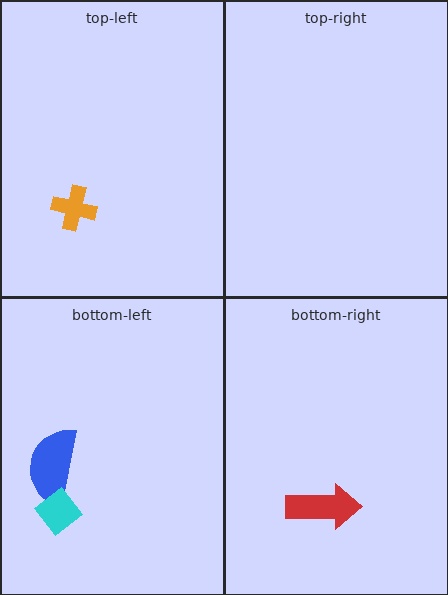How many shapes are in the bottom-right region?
1.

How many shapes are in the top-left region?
1.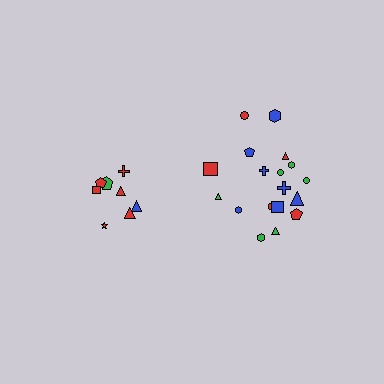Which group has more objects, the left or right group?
The right group.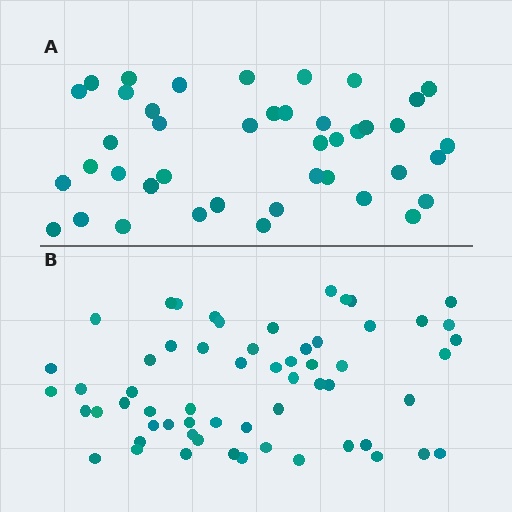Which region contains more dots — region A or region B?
Region B (the bottom region) has more dots.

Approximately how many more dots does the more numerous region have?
Region B has approximately 20 more dots than region A.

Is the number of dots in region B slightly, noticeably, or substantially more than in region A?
Region B has noticeably more, but not dramatically so. The ratio is roughly 1.4 to 1.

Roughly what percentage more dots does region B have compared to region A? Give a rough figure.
About 45% more.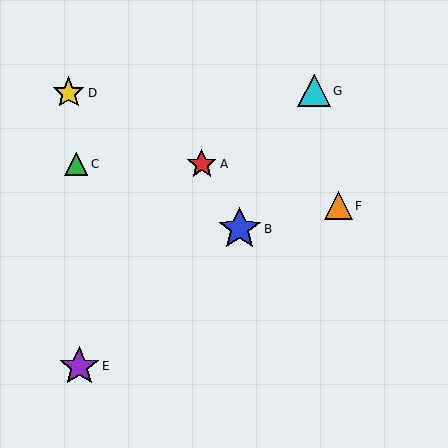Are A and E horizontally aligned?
No, A is at y≈164 and E is at y≈366.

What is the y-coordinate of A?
Object A is at y≈164.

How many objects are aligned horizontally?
2 objects (A, C) are aligned horizontally.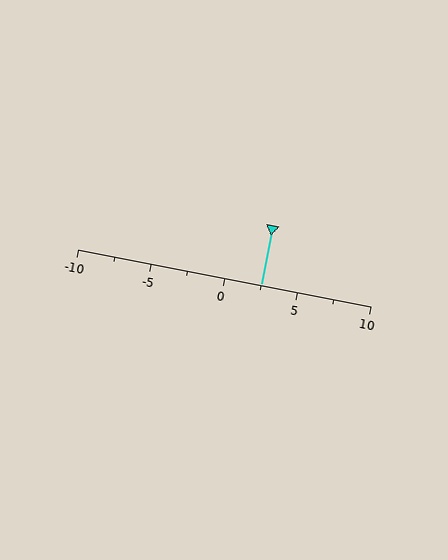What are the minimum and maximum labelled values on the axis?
The axis runs from -10 to 10.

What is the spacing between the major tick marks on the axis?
The major ticks are spaced 5 apart.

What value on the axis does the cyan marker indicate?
The marker indicates approximately 2.5.